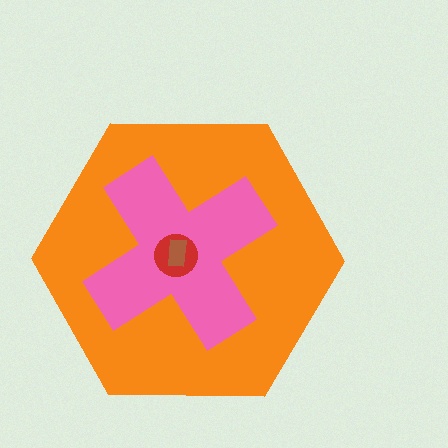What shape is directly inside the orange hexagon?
The pink cross.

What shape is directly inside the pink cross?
The red circle.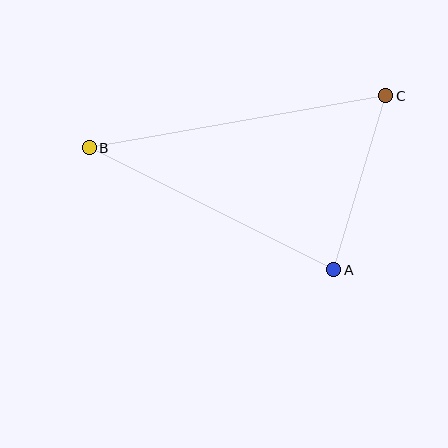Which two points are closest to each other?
Points A and C are closest to each other.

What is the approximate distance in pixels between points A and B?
The distance between A and B is approximately 273 pixels.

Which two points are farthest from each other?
Points B and C are farthest from each other.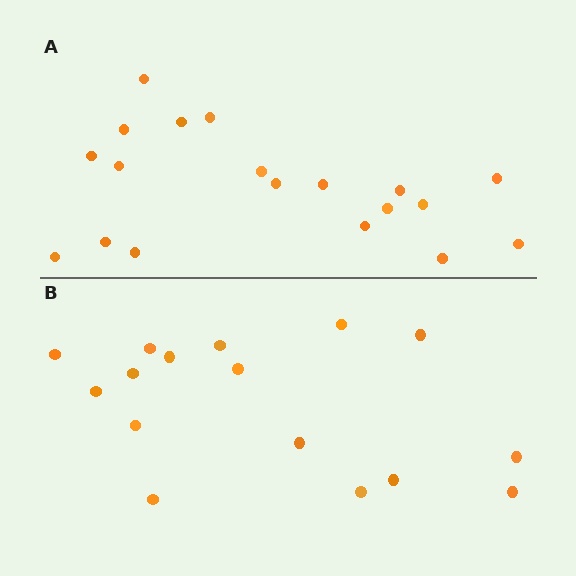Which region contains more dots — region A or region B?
Region A (the top region) has more dots.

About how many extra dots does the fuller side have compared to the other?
Region A has just a few more — roughly 2 or 3 more dots than region B.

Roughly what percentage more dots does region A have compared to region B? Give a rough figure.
About 20% more.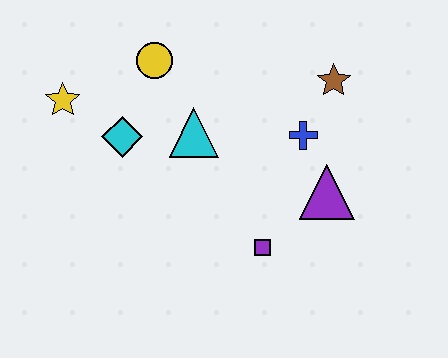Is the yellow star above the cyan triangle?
Yes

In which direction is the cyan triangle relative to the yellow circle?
The cyan triangle is below the yellow circle.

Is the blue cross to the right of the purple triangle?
No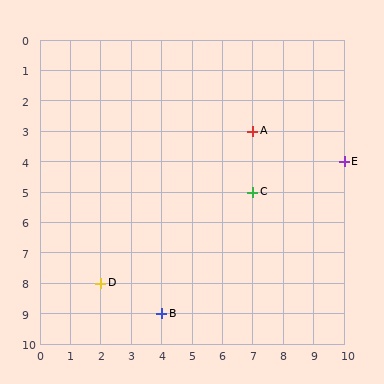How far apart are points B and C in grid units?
Points B and C are 3 columns and 4 rows apart (about 5.0 grid units diagonally).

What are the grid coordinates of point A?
Point A is at grid coordinates (7, 3).